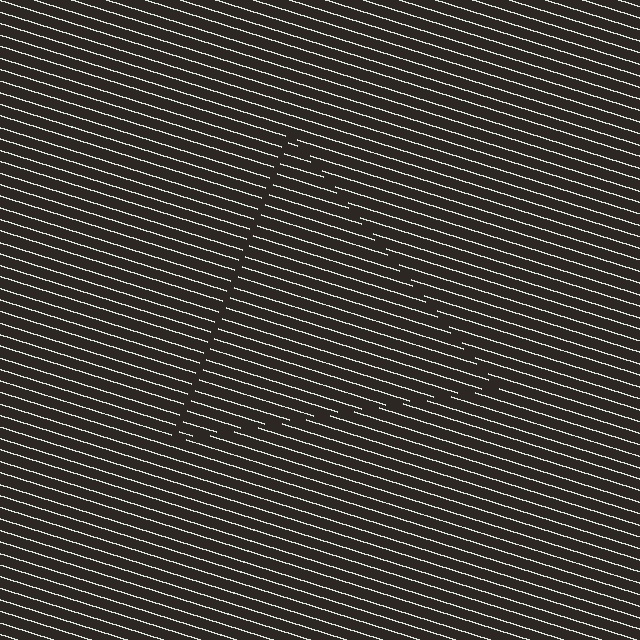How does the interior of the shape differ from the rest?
The interior of the shape contains the same grating, shifted by half a period — the contour is defined by the phase discontinuity where line-ends from the inner and outer gratings abut.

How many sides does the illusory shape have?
3 sides — the line-ends trace a triangle.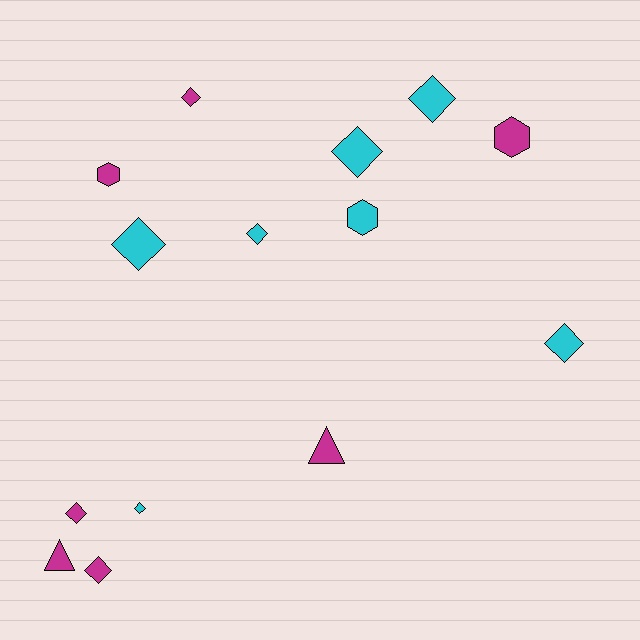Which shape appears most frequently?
Diamond, with 9 objects.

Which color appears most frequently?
Magenta, with 7 objects.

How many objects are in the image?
There are 14 objects.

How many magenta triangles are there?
There are 2 magenta triangles.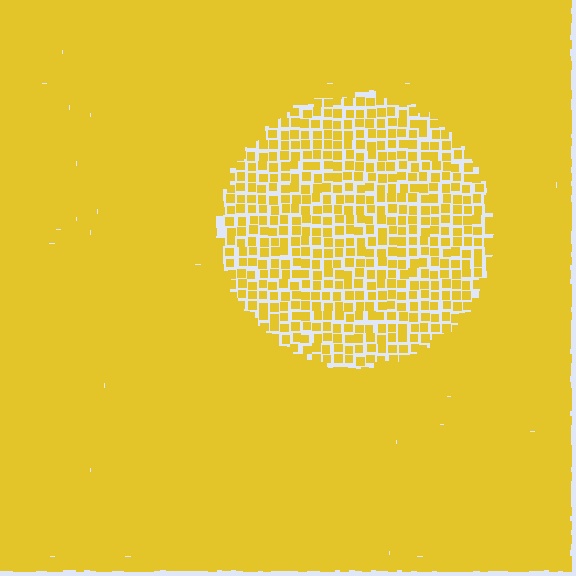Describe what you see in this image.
The image contains small yellow elements arranged at two different densities. A circle-shaped region is visible where the elements are less densely packed than the surrounding area.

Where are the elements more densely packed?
The elements are more densely packed outside the circle boundary.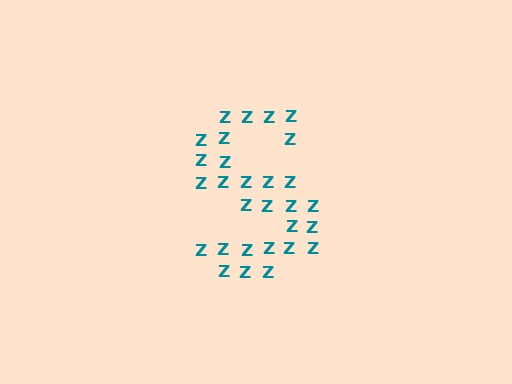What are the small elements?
The small elements are letter Z's.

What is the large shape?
The large shape is the letter S.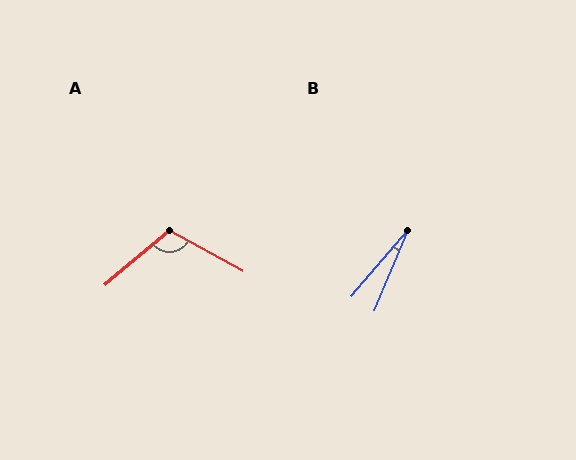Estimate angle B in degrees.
Approximately 18 degrees.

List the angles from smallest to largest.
B (18°), A (111°).